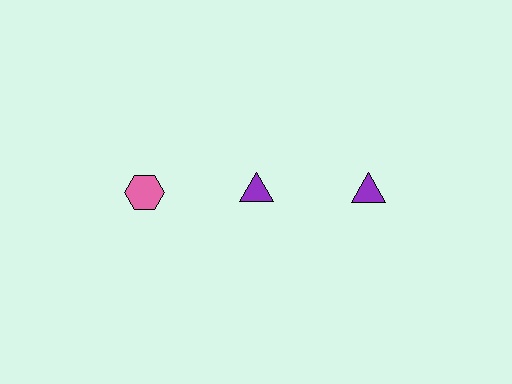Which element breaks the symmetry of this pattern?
The pink hexagon in the top row, leftmost column breaks the symmetry. All other shapes are purple triangles.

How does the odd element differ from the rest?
It differs in both color (pink instead of purple) and shape (hexagon instead of triangle).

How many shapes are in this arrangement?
There are 3 shapes arranged in a grid pattern.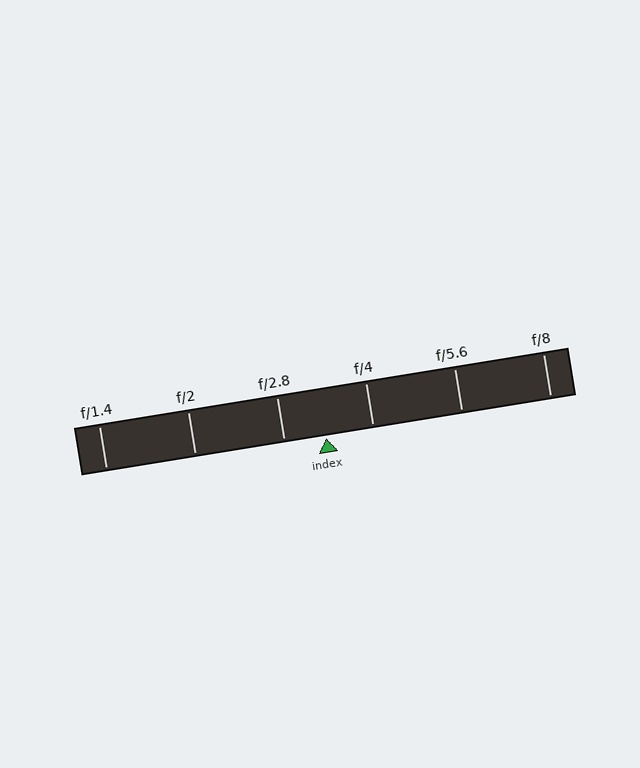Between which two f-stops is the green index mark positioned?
The index mark is between f/2.8 and f/4.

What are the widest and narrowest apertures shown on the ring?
The widest aperture shown is f/1.4 and the narrowest is f/8.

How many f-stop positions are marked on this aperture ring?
There are 6 f-stop positions marked.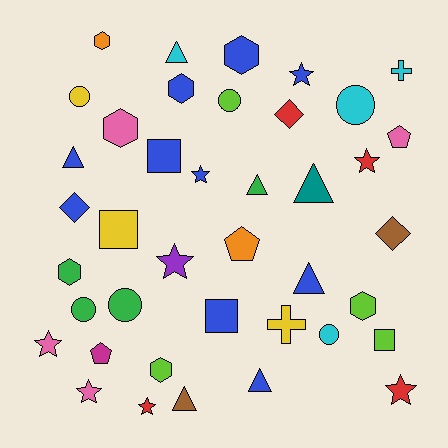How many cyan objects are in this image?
There are 4 cyan objects.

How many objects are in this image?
There are 40 objects.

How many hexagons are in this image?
There are 7 hexagons.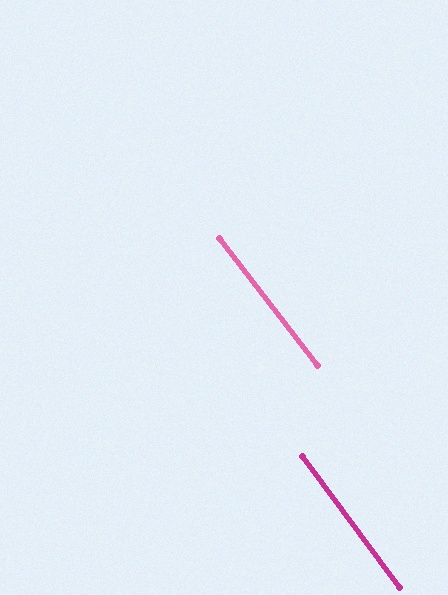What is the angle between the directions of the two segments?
Approximately 2 degrees.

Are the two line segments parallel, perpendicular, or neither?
Parallel — their directions differ by only 1.6°.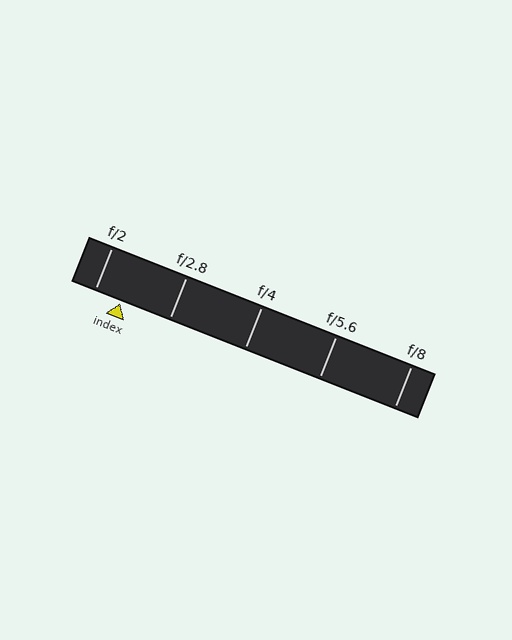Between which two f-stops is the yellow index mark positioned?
The index mark is between f/2 and f/2.8.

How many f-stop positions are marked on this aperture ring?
There are 5 f-stop positions marked.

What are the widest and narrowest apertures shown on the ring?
The widest aperture shown is f/2 and the narrowest is f/8.